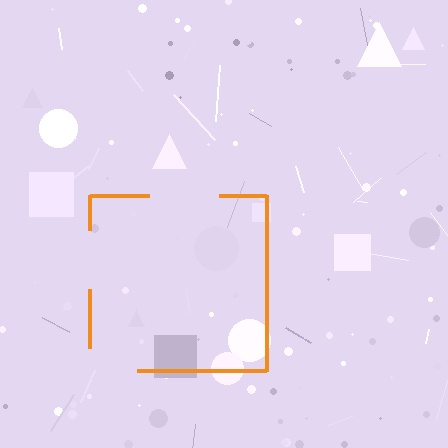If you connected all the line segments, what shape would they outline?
They would outline a square.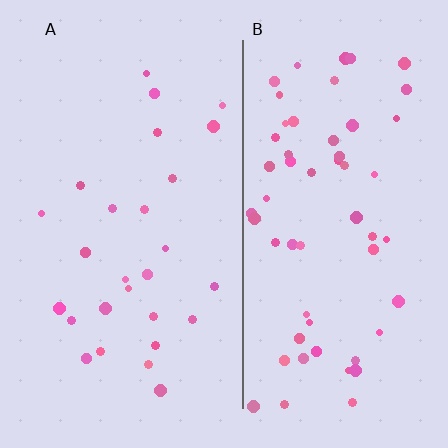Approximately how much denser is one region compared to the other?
Approximately 2.2× — region B over region A.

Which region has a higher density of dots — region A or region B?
B (the right).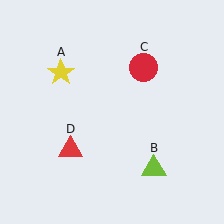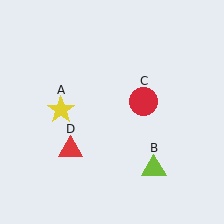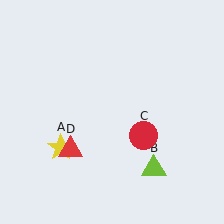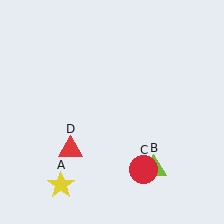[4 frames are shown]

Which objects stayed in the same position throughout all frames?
Lime triangle (object B) and red triangle (object D) remained stationary.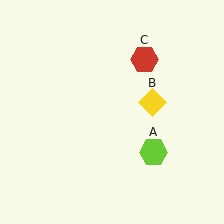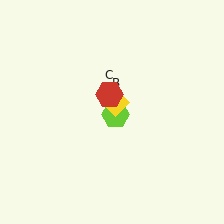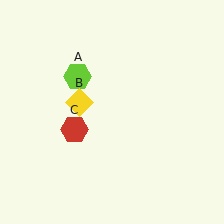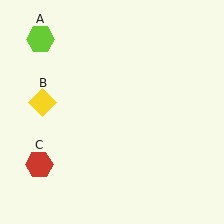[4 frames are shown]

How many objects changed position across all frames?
3 objects changed position: lime hexagon (object A), yellow diamond (object B), red hexagon (object C).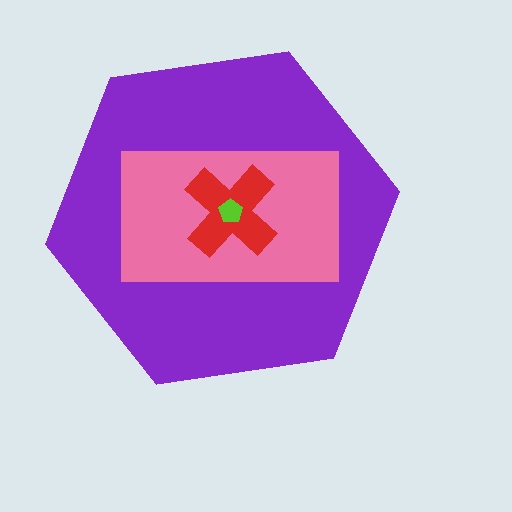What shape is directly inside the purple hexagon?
The pink rectangle.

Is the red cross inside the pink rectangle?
Yes.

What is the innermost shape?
The lime pentagon.